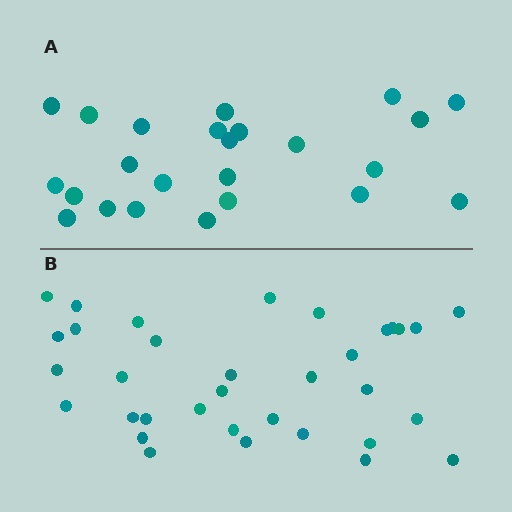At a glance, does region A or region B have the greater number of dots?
Region B (the bottom region) has more dots.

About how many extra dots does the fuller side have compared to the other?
Region B has roughly 10 or so more dots than region A.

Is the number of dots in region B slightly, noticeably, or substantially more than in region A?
Region B has noticeably more, but not dramatically so. The ratio is roughly 1.4 to 1.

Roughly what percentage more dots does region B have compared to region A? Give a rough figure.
About 40% more.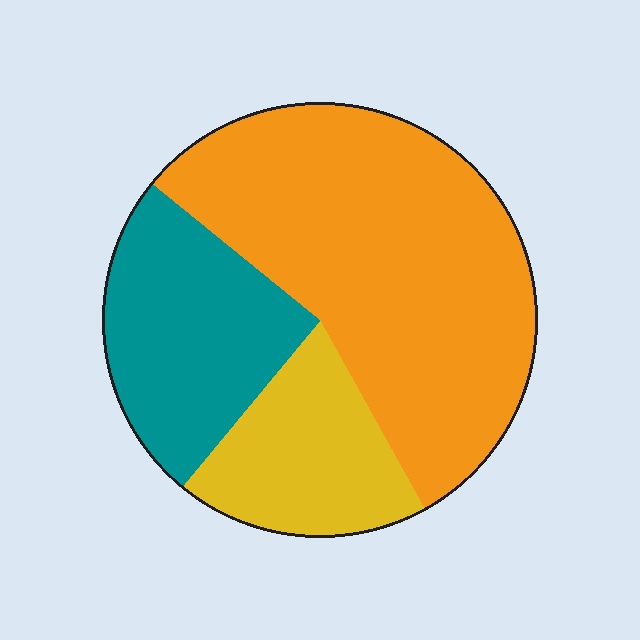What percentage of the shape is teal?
Teal takes up less than a quarter of the shape.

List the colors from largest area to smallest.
From largest to smallest: orange, teal, yellow.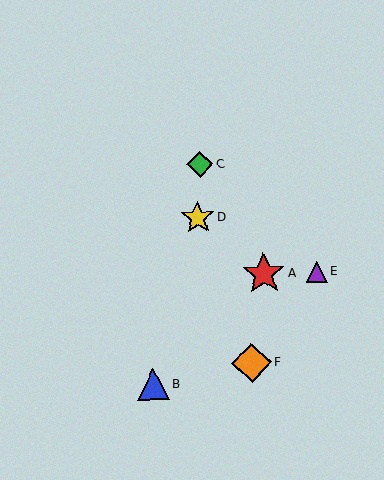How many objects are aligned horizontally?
2 objects (A, E) are aligned horizontally.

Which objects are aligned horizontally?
Objects A, E are aligned horizontally.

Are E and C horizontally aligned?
No, E is at y≈272 and C is at y≈165.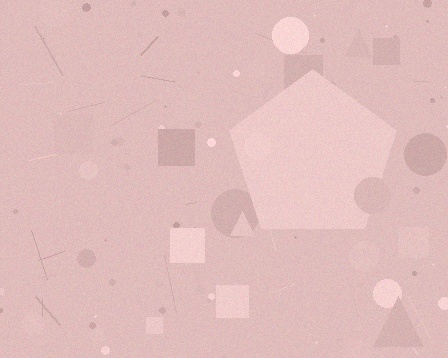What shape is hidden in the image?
A pentagon is hidden in the image.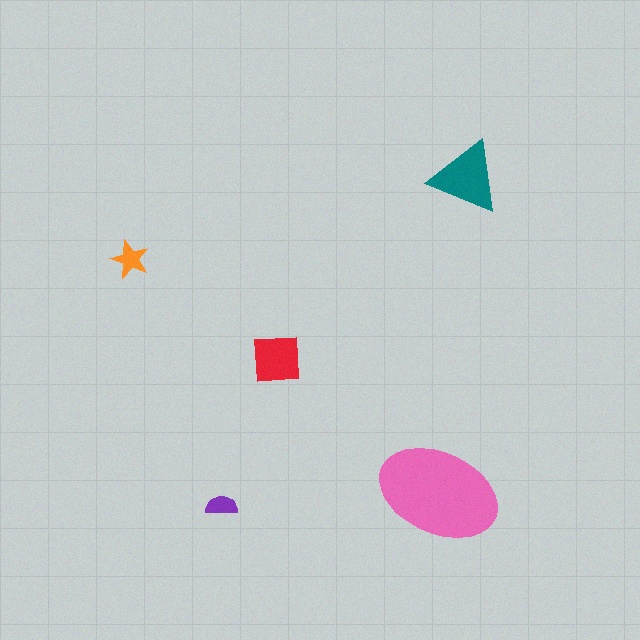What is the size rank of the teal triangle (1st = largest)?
2nd.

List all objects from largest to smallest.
The pink ellipse, the teal triangle, the red square, the orange star, the purple semicircle.